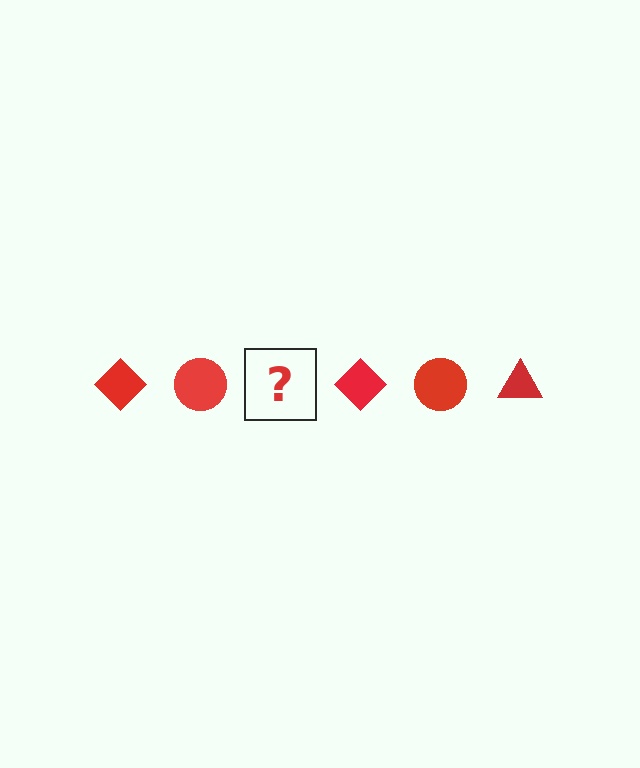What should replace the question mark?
The question mark should be replaced with a red triangle.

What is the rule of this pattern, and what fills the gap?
The rule is that the pattern cycles through diamond, circle, triangle shapes in red. The gap should be filled with a red triangle.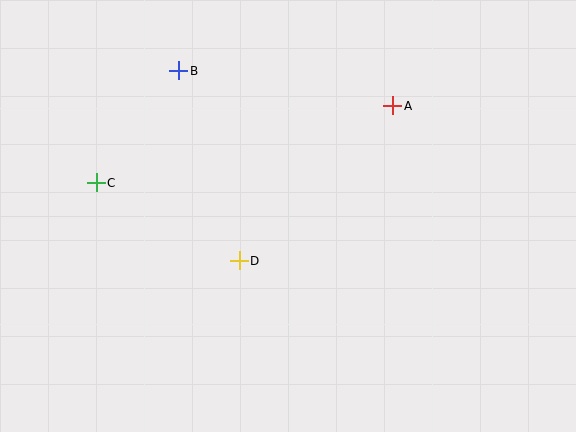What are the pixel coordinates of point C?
Point C is at (96, 183).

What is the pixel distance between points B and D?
The distance between B and D is 199 pixels.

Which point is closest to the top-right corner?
Point A is closest to the top-right corner.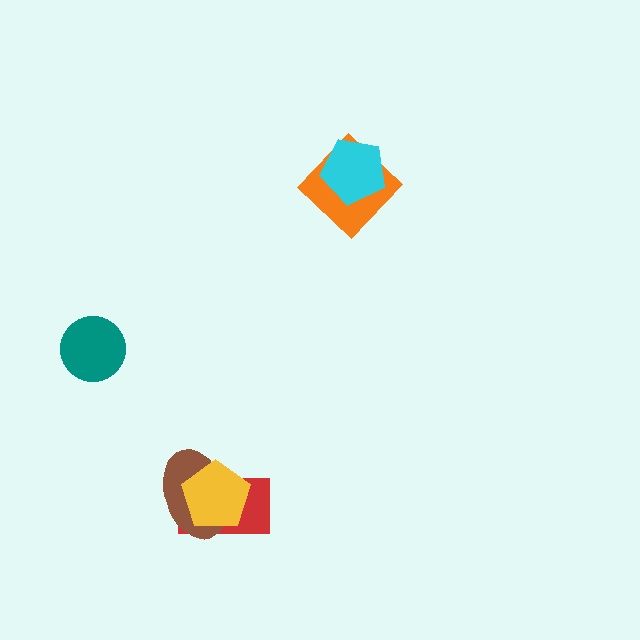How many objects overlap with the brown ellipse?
2 objects overlap with the brown ellipse.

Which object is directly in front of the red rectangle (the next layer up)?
The brown ellipse is directly in front of the red rectangle.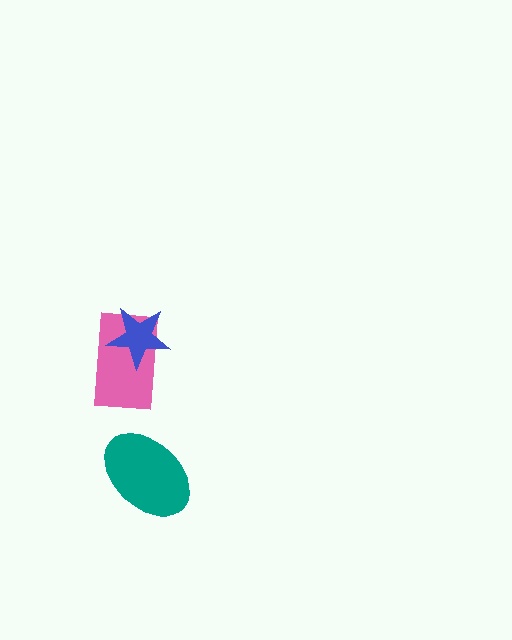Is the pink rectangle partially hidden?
Yes, it is partially covered by another shape.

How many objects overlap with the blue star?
1 object overlaps with the blue star.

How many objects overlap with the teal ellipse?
0 objects overlap with the teal ellipse.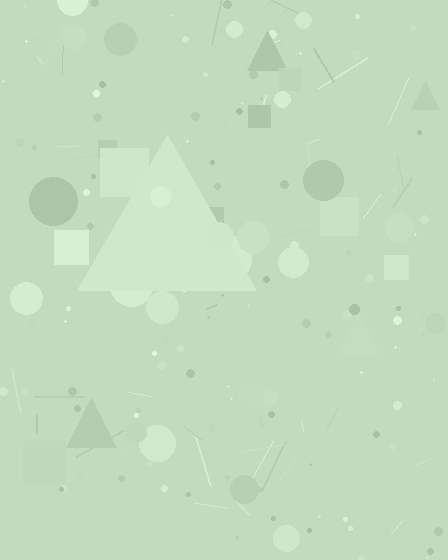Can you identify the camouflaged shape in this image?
The camouflaged shape is a triangle.